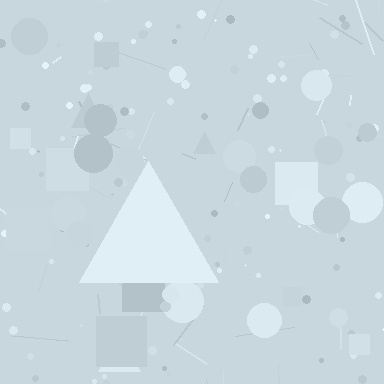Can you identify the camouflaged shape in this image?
The camouflaged shape is a triangle.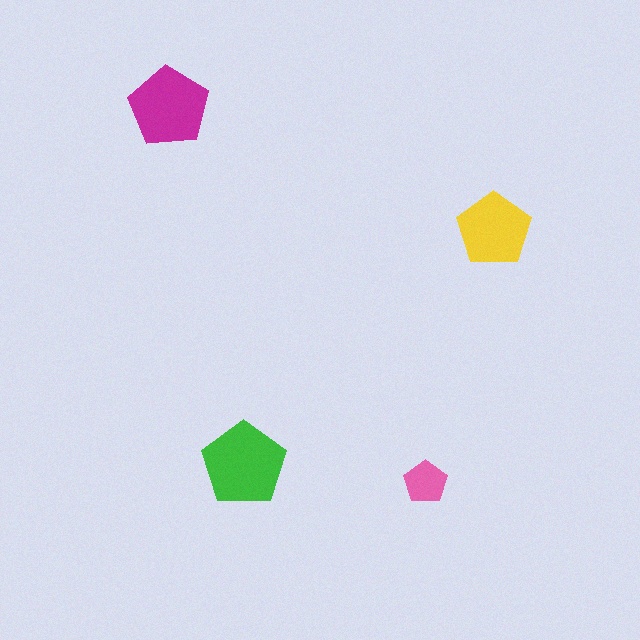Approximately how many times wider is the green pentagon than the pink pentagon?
About 2 times wider.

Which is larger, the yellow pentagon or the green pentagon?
The green one.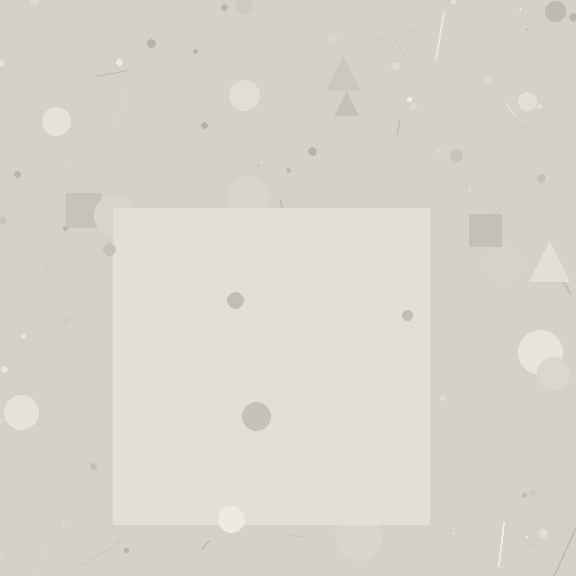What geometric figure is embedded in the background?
A square is embedded in the background.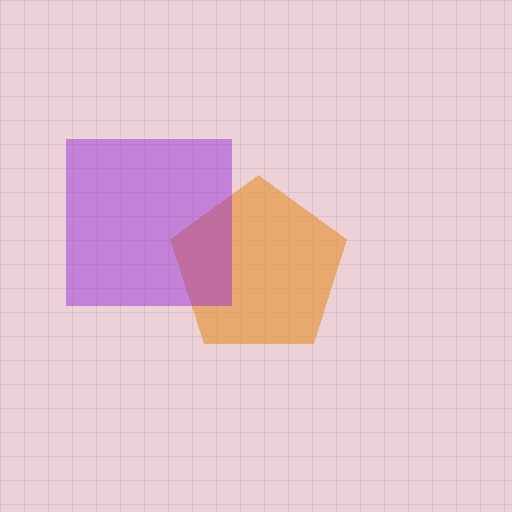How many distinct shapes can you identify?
There are 2 distinct shapes: an orange pentagon, a purple square.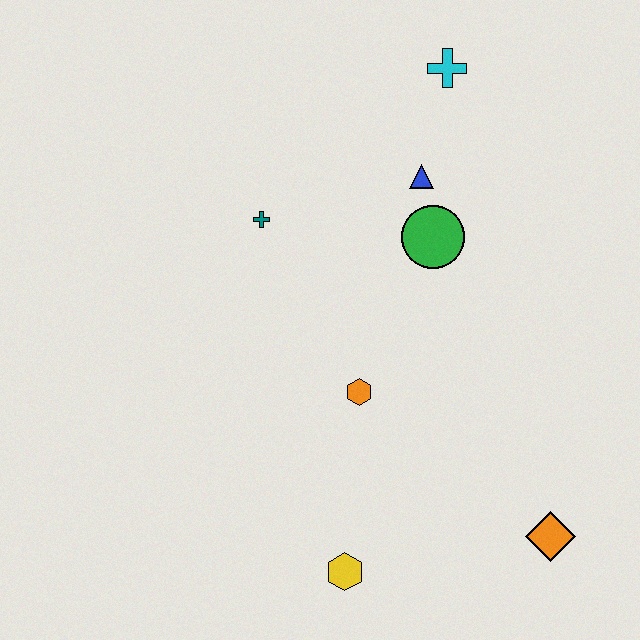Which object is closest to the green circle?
The blue triangle is closest to the green circle.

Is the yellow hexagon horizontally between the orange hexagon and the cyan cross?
No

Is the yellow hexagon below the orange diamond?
Yes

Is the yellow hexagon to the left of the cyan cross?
Yes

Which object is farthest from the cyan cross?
The yellow hexagon is farthest from the cyan cross.